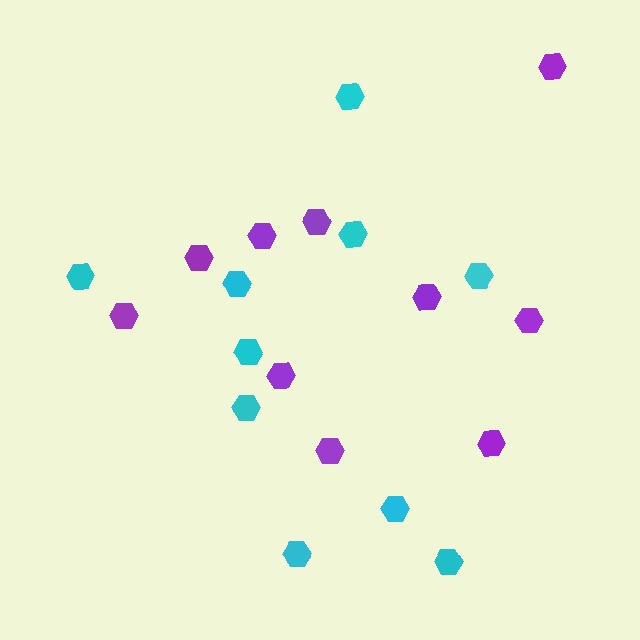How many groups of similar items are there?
There are 2 groups: one group of purple hexagons (10) and one group of cyan hexagons (10).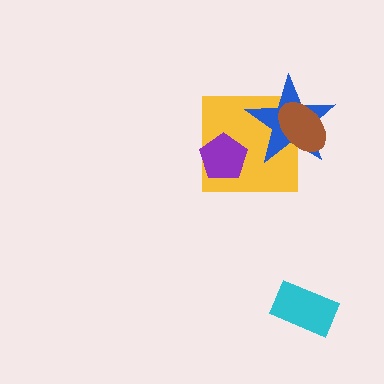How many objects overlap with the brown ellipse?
2 objects overlap with the brown ellipse.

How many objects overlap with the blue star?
2 objects overlap with the blue star.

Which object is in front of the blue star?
The brown ellipse is in front of the blue star.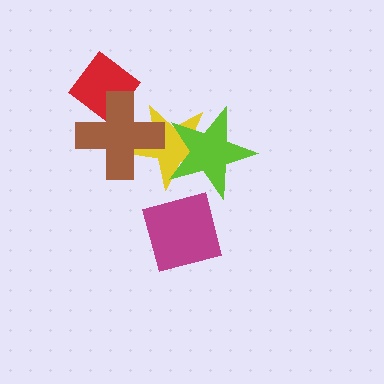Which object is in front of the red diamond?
The brown cross is in front of the red diamond.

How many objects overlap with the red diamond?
1 object overlaps with the red diamond.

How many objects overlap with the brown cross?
2 objects overlap with the brown cross.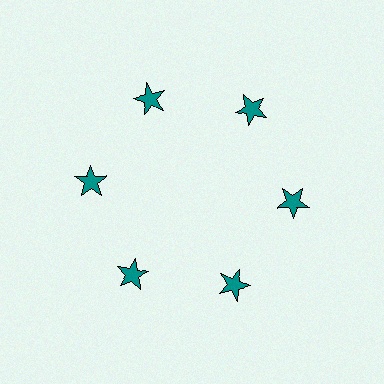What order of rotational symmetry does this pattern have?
This pattern has 6-fold rotational symmetry.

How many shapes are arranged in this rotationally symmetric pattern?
There are 6 shapes, arranged in 6 groups of 1.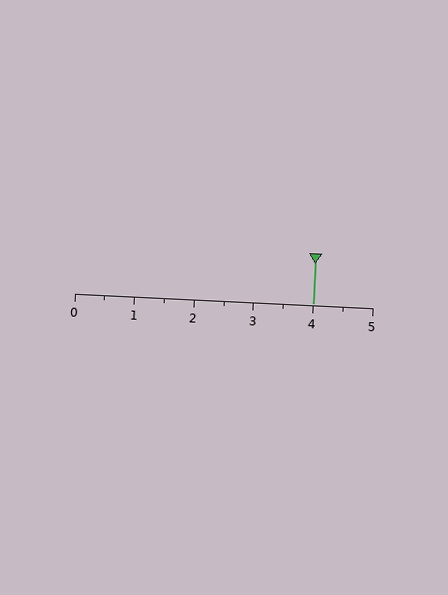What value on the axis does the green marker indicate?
The marker indicates approximately 4.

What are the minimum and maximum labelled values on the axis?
The axis runs from 0 to 5.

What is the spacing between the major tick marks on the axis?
The major ticks are spaced 1 apart.